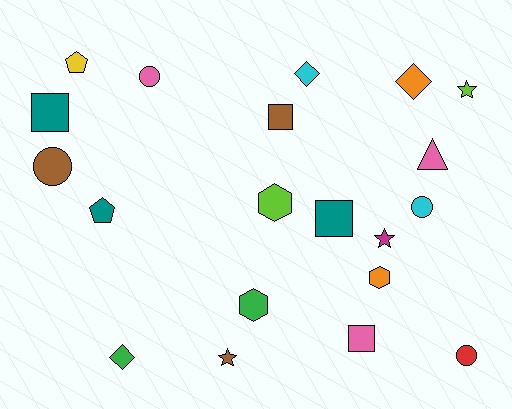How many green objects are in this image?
There are 2 green objects.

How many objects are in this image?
There are 20 objects.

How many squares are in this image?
There are 4 squares.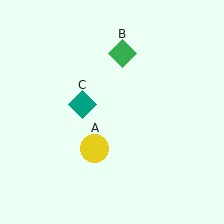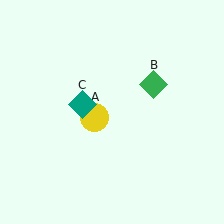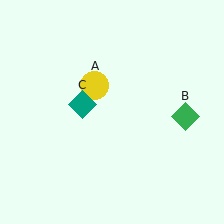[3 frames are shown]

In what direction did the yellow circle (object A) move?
The yellow circle (object A) moved up.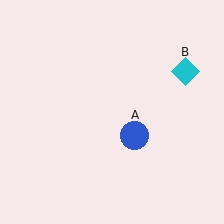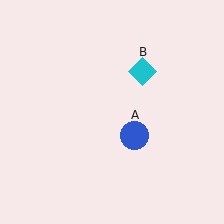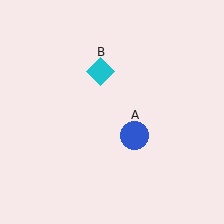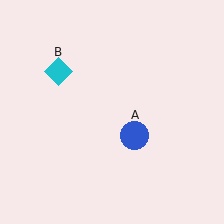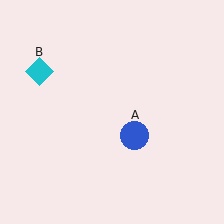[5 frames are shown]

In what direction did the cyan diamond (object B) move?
The cyan diamond (object B) moved left.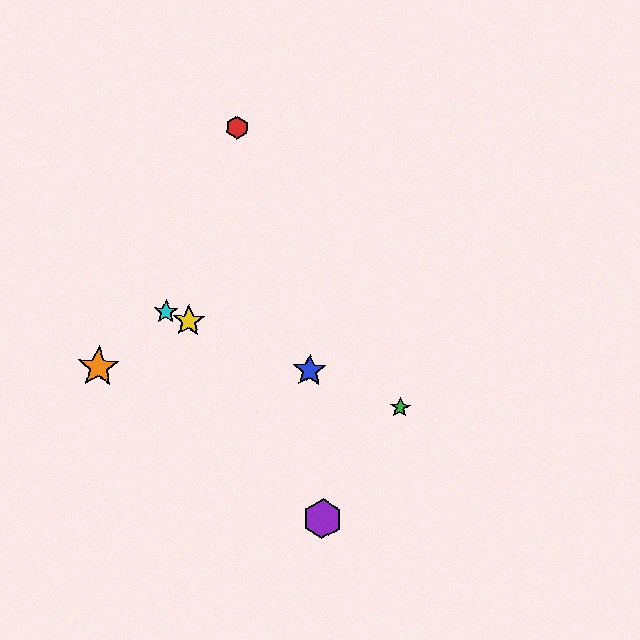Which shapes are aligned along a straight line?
The blue star, the green star, the yellow star, the cyan star are aligned along a straight line.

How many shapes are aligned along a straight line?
4 shapes (the blue star, the green star, the yellow star, the cyan star) are aligned along a straight line.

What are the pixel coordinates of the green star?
The green star is at (400, 408).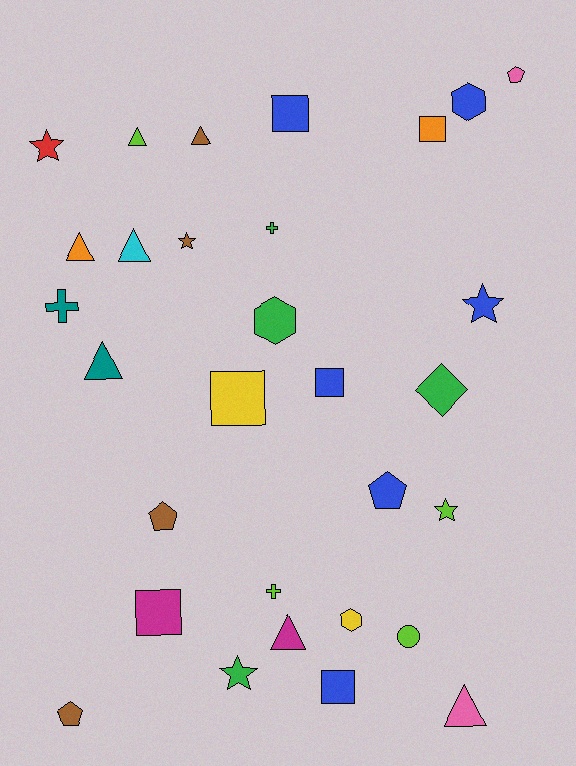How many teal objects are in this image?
There are 2 teal objects.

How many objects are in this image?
There are 30 objects.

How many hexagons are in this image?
There are 3 hexagons.